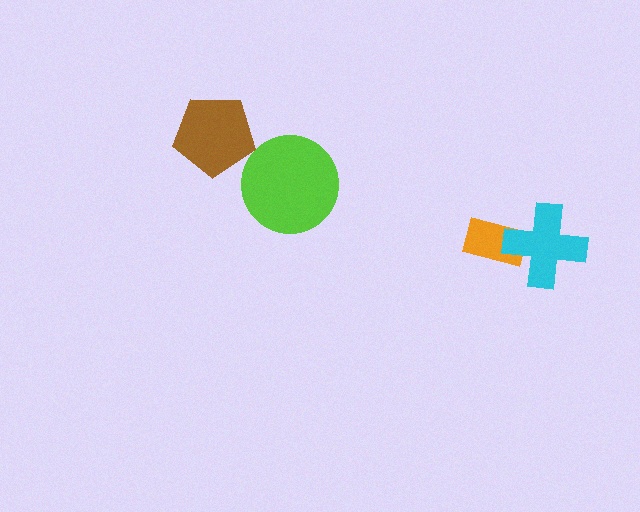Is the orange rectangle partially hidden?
Yes, it is partially covered by another shape.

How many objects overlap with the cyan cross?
1 object overlaps with the cyan cross.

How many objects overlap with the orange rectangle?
1 object overlaps with the orange rectangle.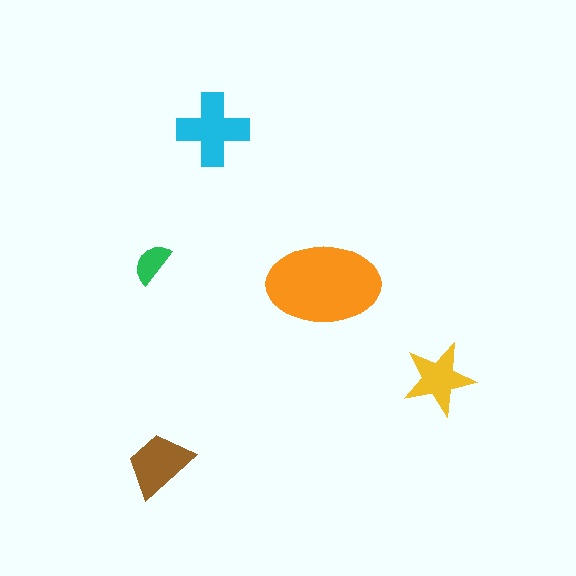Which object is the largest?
The orange ellipse.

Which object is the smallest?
The green semicircle.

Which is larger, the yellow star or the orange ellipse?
The orange ellipse.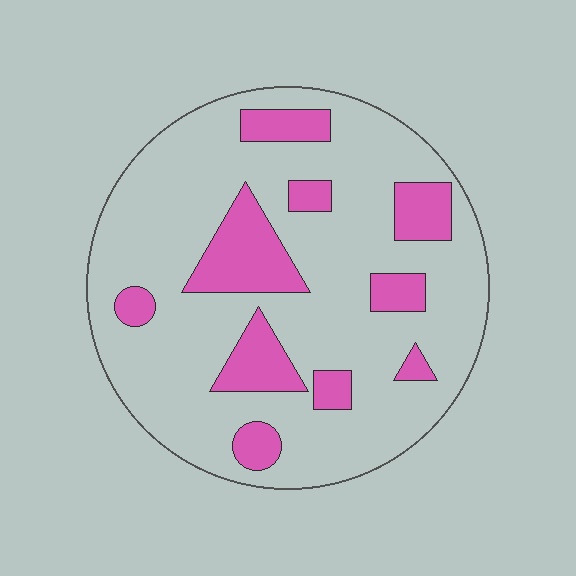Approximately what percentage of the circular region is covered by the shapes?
Approximately 20%.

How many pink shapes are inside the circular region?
10.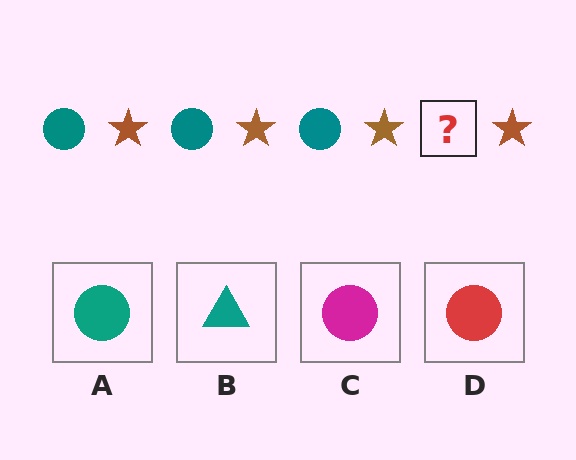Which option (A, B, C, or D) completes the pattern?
A.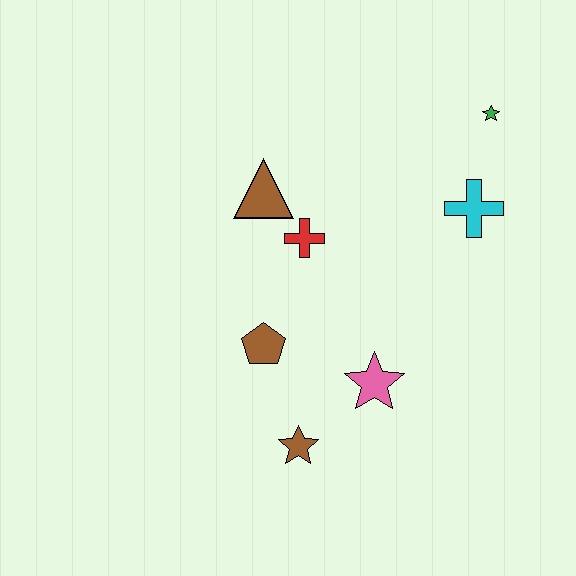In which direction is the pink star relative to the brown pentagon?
The pink star is to the right of the brown pentagon.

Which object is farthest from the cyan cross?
The brown star is farthest from the cyan cross.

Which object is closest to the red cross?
The brown triangle is closest to the red cross.